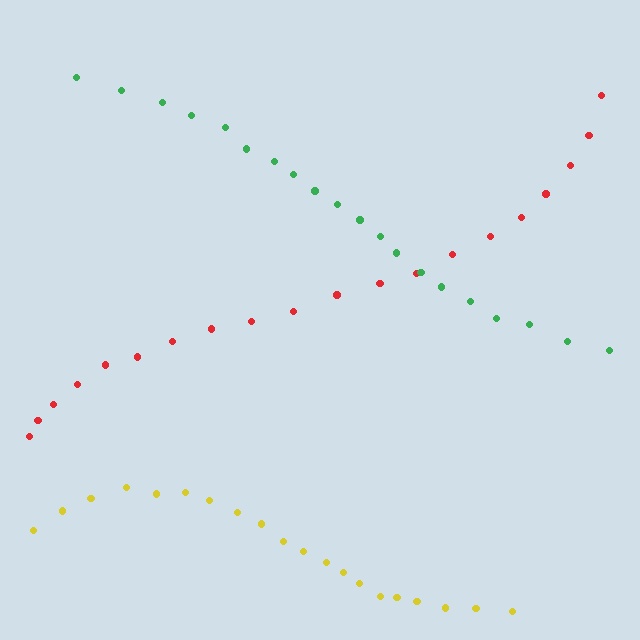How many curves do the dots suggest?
There are 3 distinct paths.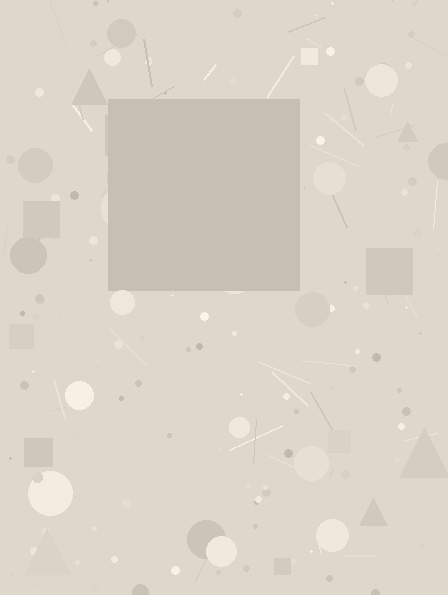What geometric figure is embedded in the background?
A square is embedded in the background.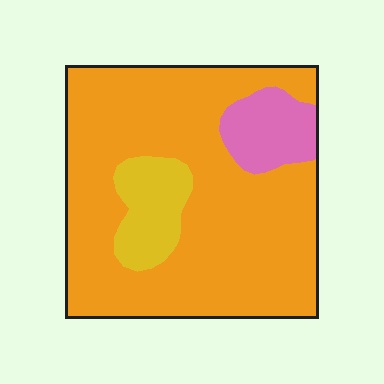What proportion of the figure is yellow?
Yellow covers about 10% of the figure.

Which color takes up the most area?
Orange, at roughly 80%.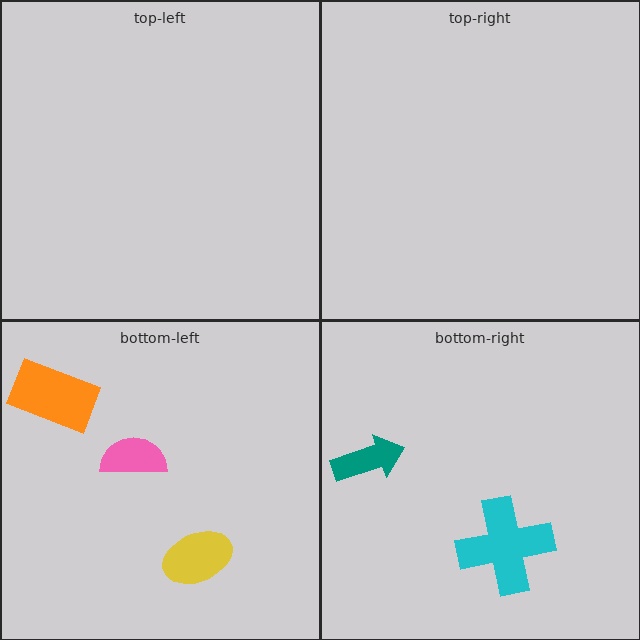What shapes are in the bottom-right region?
The cyan cross, the teal arrow.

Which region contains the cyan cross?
The bottom-right region.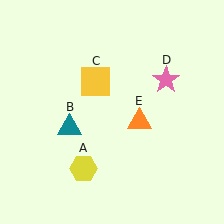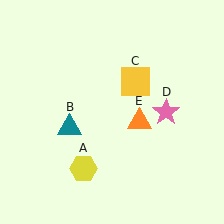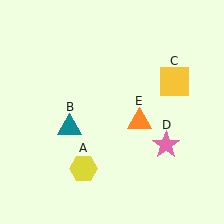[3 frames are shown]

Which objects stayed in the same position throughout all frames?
Yellow hexagon (object A) and teal triangle (object B) and orange triangle (object E) remained stationary.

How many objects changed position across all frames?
2 objects changed position: yellow square (object C), pink star (object D).